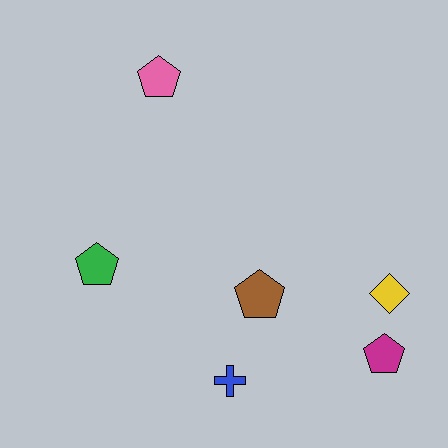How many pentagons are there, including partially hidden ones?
There are 4 pentagons.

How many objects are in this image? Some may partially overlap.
There are 6 objects.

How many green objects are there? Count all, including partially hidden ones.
There is 1 green object.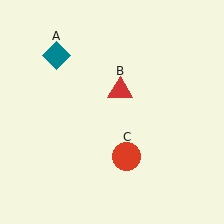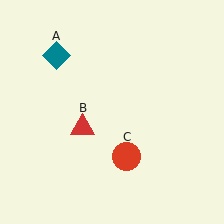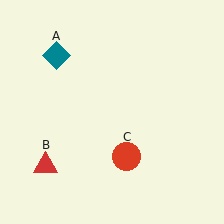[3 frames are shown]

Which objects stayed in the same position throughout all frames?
Teal diamond (object A) and red circle (object C) remained stationary.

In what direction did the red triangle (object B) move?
The red triangle (object B) moved down and to the left.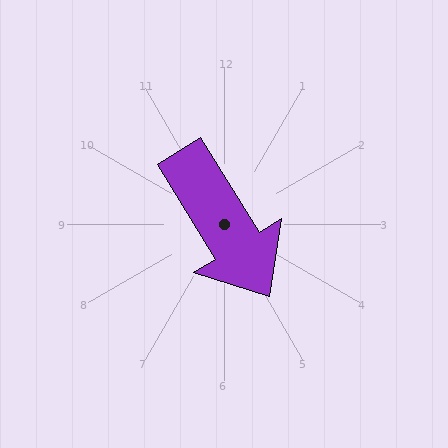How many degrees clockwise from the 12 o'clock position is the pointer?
Approximately 148 degrees.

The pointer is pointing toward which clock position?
Roughly 5 o'clock.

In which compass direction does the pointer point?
Southeast.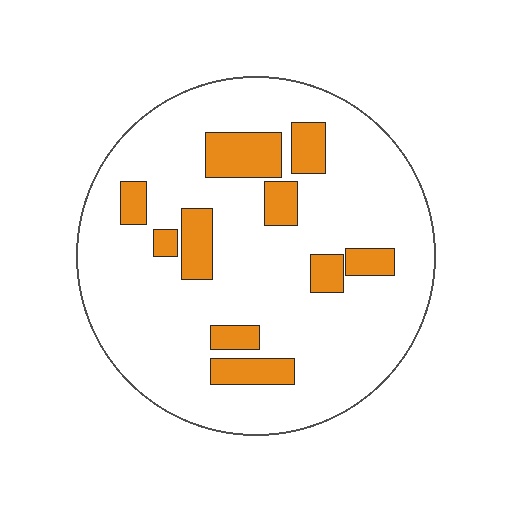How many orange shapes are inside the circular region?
10.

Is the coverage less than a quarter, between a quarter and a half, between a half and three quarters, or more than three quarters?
Less than a quarter.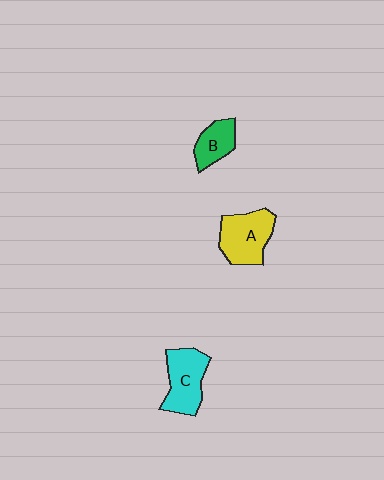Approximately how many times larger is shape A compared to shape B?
Approximately 1.6 times.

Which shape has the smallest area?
Shape B (green).